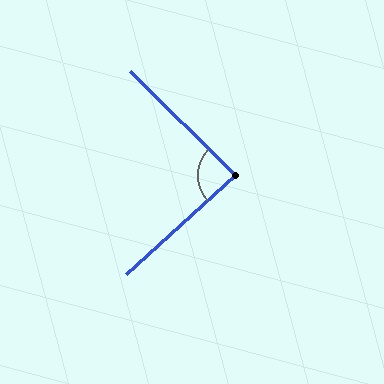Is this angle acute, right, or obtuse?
It is approximately a right angle.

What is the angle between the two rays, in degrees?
Approximately 87 degrees.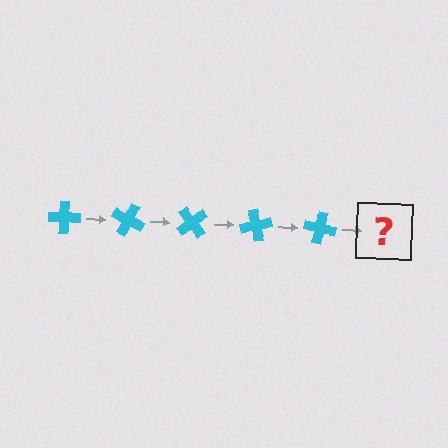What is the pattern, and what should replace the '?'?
The pattern is that the cross rotates 25 degrees each step. The '?' should be a cyan cross rotated 125 degrees.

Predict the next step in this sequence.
The next step is a cyan cross rotated 125 degrees.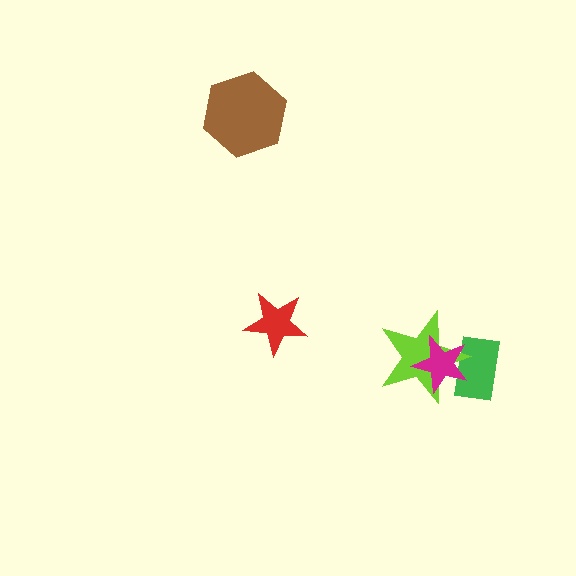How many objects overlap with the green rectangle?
2 objects overlap with the green rectangle.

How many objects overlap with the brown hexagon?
0 objects overlap with the brown hexagon.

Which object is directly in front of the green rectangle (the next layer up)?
The lime star is directly in front of the green rectangle.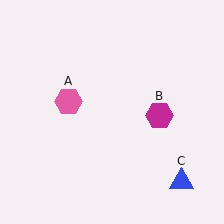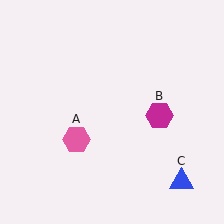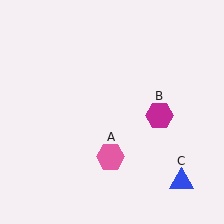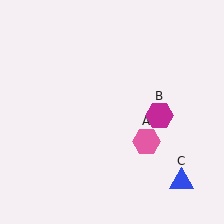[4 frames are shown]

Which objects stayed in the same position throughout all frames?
Magenta hexagon (object B) and blue triangle (object C) remained stationary.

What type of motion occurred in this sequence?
The pink hexagon (object A) rotated counterclockwise around the center of the scene.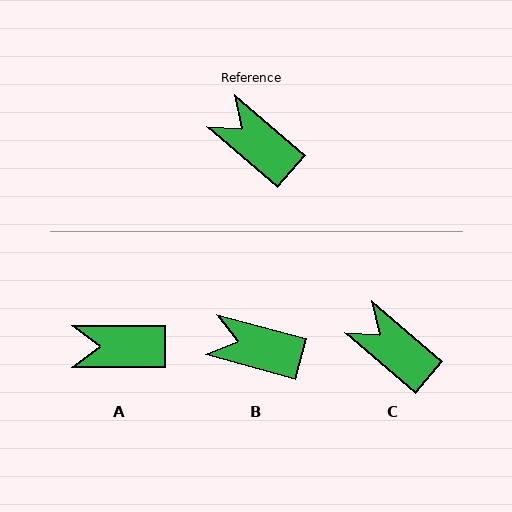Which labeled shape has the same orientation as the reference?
C.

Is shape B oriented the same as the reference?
No, it is off by about 26 degrees.